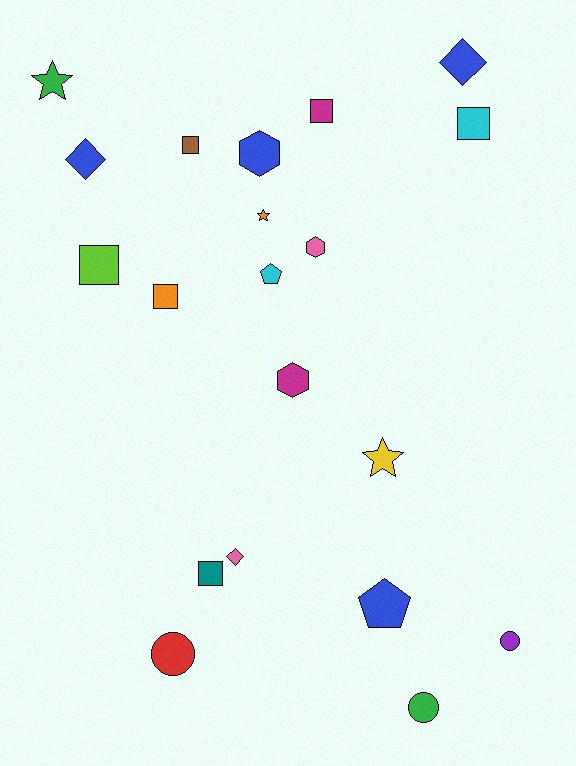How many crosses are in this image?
There are no crosses.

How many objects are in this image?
There are 20 objects.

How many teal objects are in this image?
There is 1 teal object.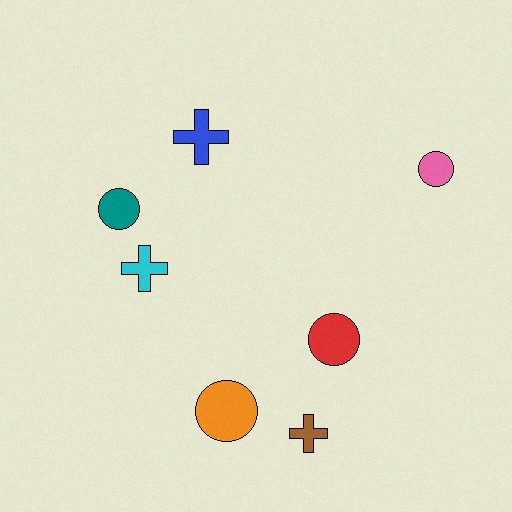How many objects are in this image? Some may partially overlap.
There are 7 objects.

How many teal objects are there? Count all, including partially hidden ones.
There is 1 teal object.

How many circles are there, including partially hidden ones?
There are 4 circles.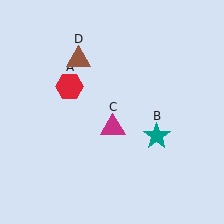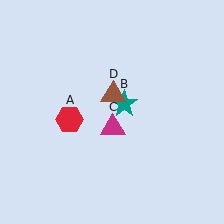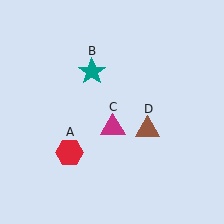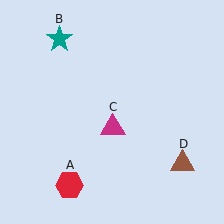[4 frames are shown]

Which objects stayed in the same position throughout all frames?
Magenta triangle (object C) remained stationary.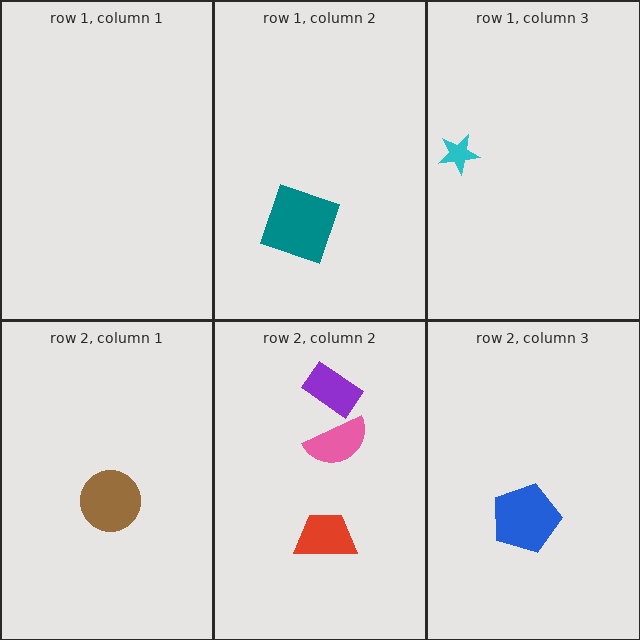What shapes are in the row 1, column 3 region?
The cyan star.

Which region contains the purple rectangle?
The row 2, column 2 region.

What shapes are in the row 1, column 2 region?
The teal square.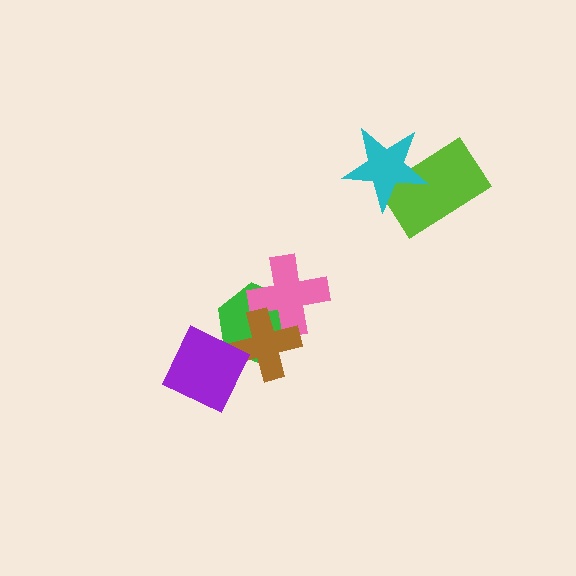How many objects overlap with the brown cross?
2 objects overlap with the brown cross.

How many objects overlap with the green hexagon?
2 objects overlap with the green hexagon.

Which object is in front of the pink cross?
The brown cross is in front of the pink cross.